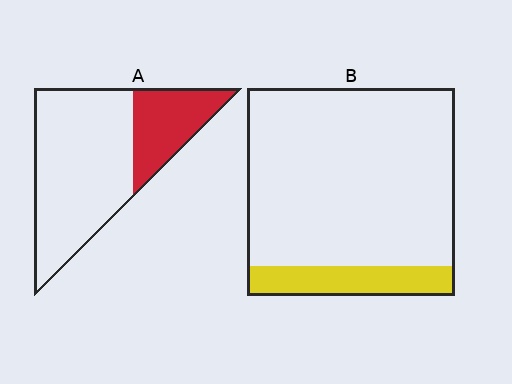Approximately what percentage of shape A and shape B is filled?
A is approximately 30% and B is approximately 15%.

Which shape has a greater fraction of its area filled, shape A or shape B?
Shape A.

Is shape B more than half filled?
No.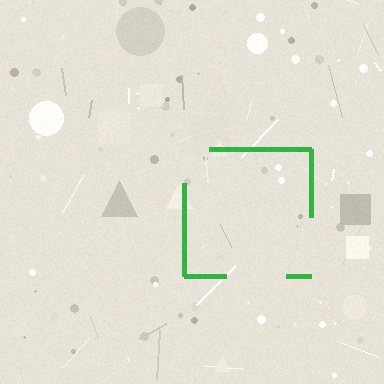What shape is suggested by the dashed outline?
The dashed outline suggests a square.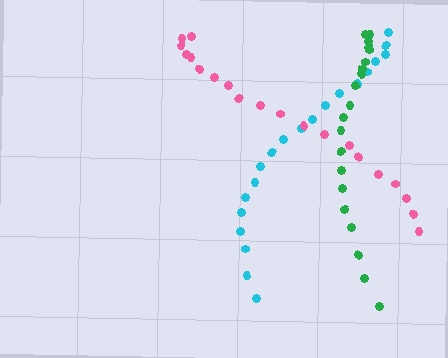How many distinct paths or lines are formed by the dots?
There are 3 distinct paths.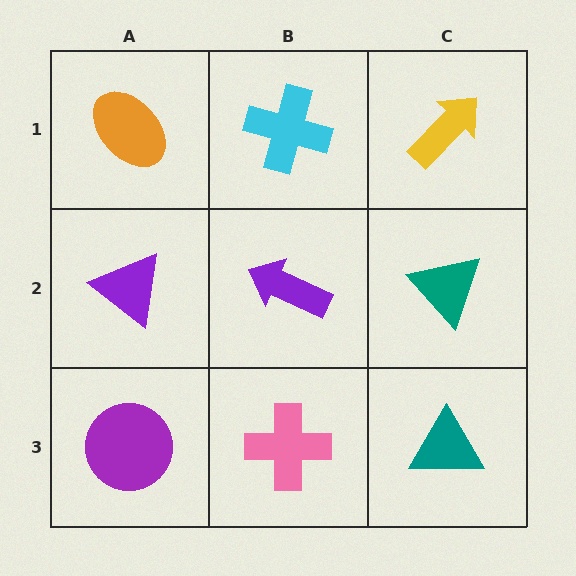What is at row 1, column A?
An orange ellipse.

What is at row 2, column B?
A purple arrow.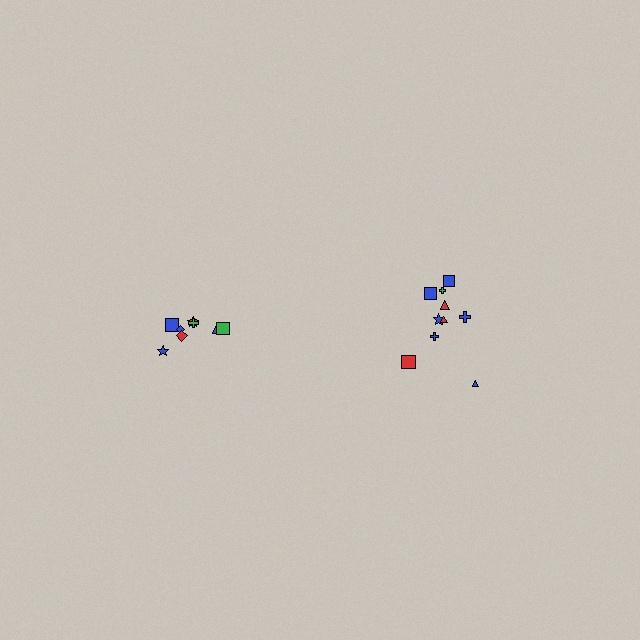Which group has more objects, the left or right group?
The right group.